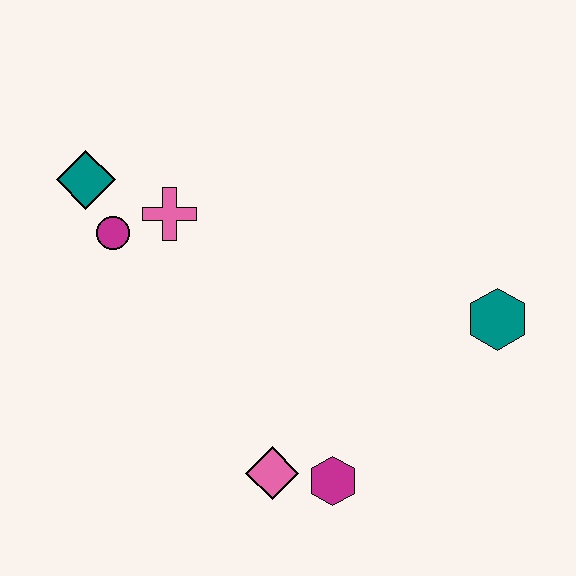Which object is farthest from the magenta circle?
The teal hexagon is farthest from the magenta circle.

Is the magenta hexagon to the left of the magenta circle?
No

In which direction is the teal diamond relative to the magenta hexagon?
The teal diamond is above the magenta hexagon.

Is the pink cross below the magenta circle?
No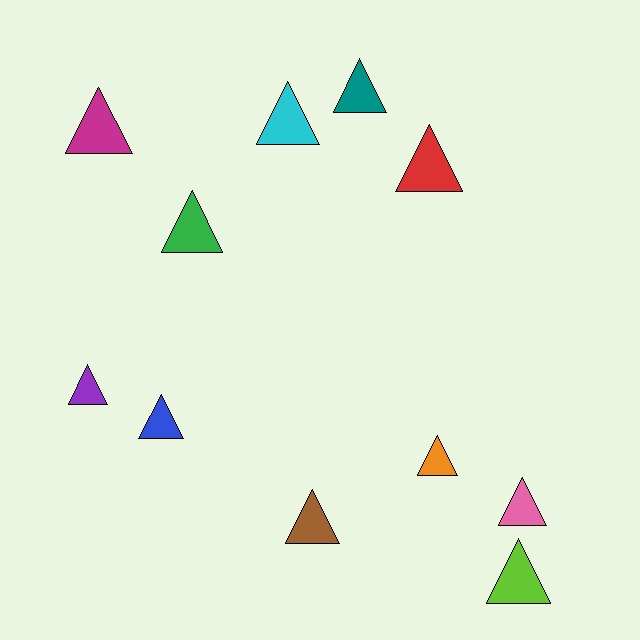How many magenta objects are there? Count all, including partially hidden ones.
There is 1 magenta object.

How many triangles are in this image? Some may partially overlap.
There are 11 triangles.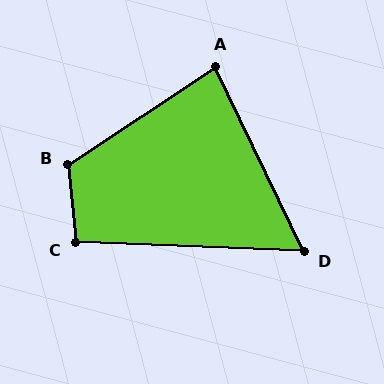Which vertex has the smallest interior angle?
D, at approximately 62 degrees.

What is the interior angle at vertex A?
Approximately 82 degrees (acute).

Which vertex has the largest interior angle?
B, at approximately 118 degrees.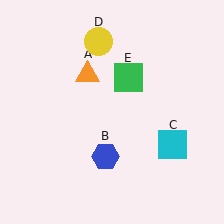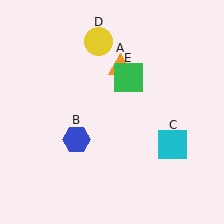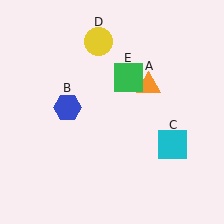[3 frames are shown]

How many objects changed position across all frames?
2 objects changed position: orange triangle (object A), blue hexagon (object B).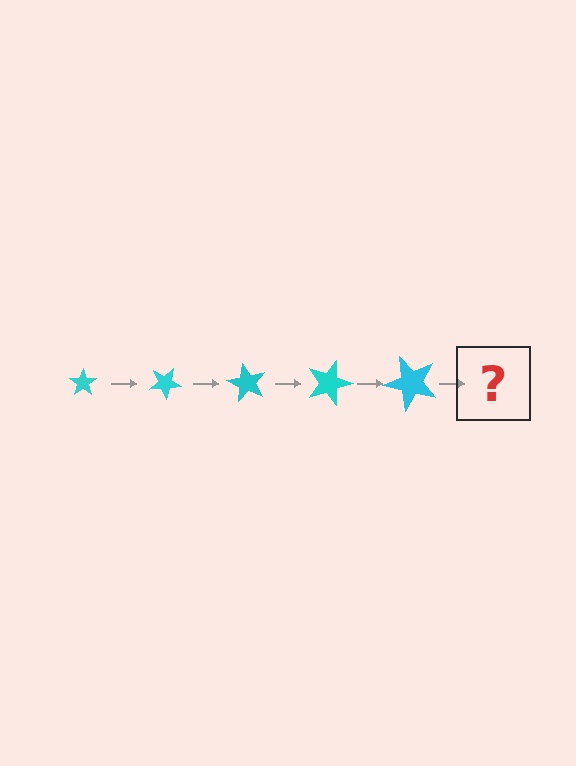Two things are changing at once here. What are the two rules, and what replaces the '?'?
The two rules are that the star grows larger each step and it rotates 30 degrees each step. The '?' should be a star, larger than the previous one and rotated 150 degrees from the start.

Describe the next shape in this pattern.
It should be a star, larger than the previous one and rotated 150 degrees from the start.